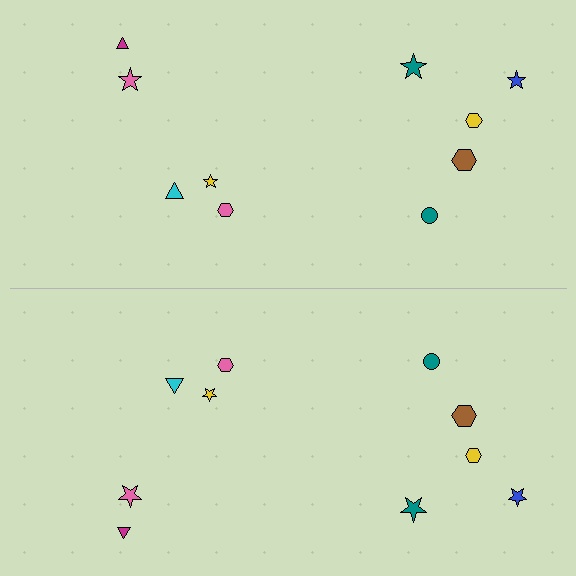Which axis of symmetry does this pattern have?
The pattern has a horizontal axis of symmetry running through the center of the image.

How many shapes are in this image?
There are 20 shapes in this image.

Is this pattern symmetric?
Yes, this pattern has bilateral (reflection) symmetry.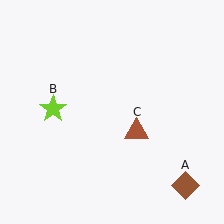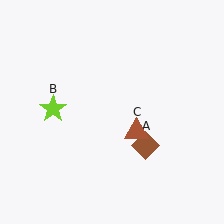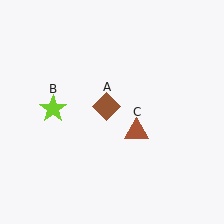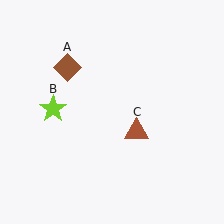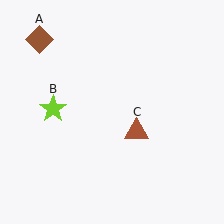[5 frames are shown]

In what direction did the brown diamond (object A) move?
The brown diamond (object A) moved up and to the left.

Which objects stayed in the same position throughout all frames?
Lime star (object B) and brown triangle (object C) remained stationary.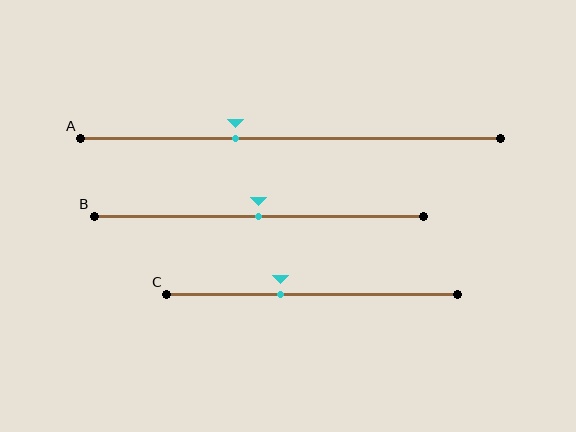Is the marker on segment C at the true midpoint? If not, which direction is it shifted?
No, the marker on segment C is shifted to the left by about 11% of the segment length.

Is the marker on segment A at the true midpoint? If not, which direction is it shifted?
No, the marker on segment A is shifted to the left by about 13% of the segment length.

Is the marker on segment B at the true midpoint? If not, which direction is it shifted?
Yes, the marker on segment B is at the true midpoint.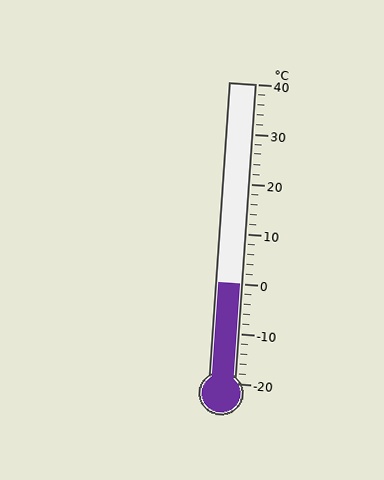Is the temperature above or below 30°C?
The temperature is below 30°C.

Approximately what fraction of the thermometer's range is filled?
The thermometer is filled to approximately 35% of its range.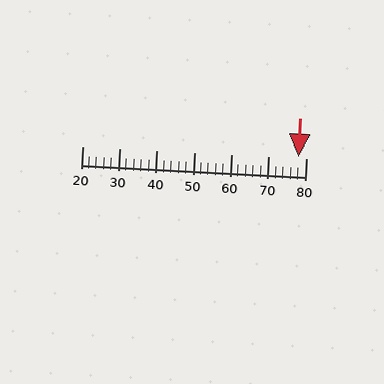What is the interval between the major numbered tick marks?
The major tick marks are spaced 10 units apart.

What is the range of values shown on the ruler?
The ruler shows values from 20 to 80.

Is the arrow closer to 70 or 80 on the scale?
The arrow is closer to 80.